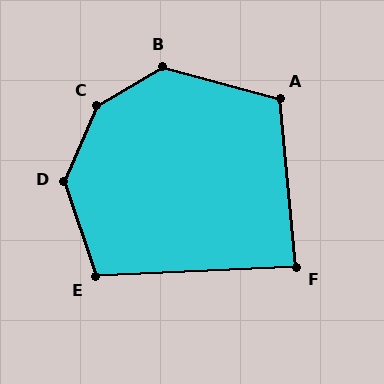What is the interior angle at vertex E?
Approximately 105 degrees (obtuse).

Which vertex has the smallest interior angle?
F, at approximately 87 degrees.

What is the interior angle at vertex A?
Approximately 111 degrees (obtuse).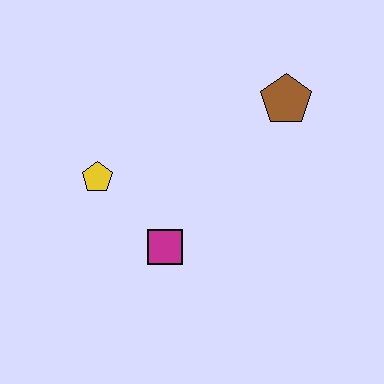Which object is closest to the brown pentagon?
The magenta square is closest to the brown pentagon.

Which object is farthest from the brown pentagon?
The yellow pentagon is farthest from the brown pentagon.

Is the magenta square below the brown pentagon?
Yes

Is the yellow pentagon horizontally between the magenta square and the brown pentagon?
No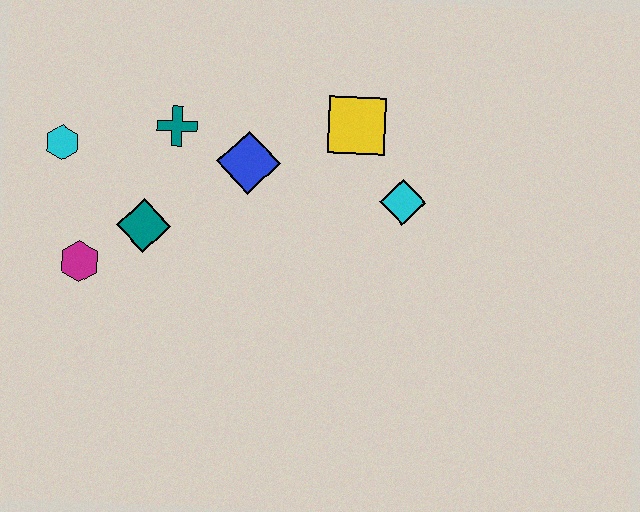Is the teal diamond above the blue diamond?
No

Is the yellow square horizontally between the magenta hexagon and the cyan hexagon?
No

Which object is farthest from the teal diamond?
The cyan diamond is farthest from the teal diamond.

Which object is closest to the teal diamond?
The magenta hexagon is closest to the teal diamond.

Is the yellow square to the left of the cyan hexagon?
No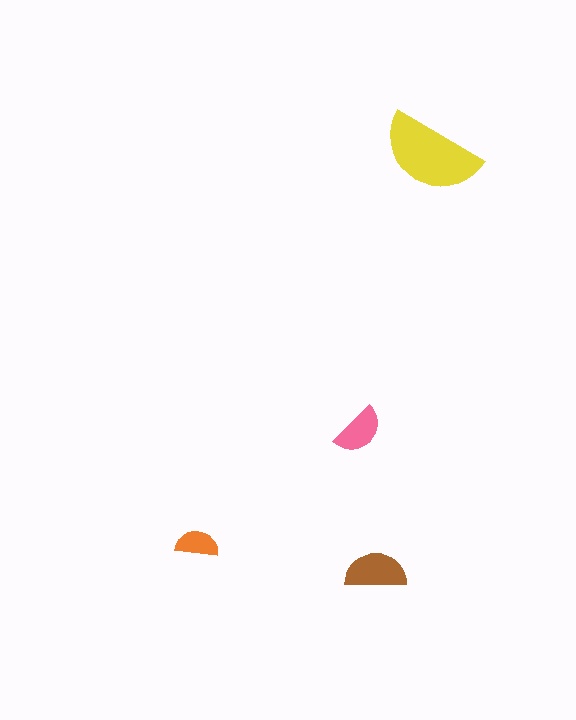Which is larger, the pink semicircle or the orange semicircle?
The pink one.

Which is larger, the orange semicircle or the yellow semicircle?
The yellow one.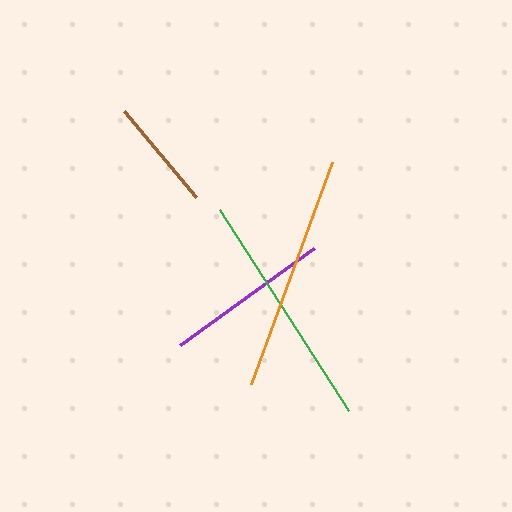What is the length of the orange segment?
The orange segment is approximately 237 pixels long.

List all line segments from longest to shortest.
From longest to shortest: green, orange, purple, brown.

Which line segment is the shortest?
The brown line is the shortest at approximately 112 pixels.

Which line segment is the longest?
The green line is the longest at approximately 239 pixels.